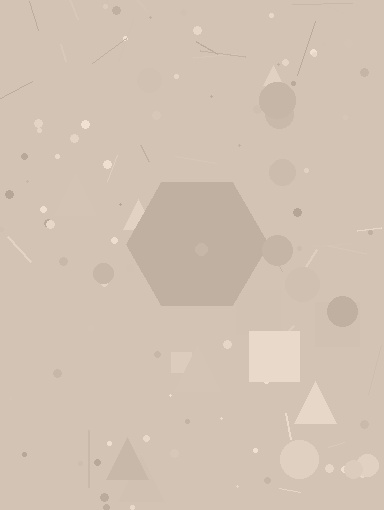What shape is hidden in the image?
A hexagon is hidden in the image.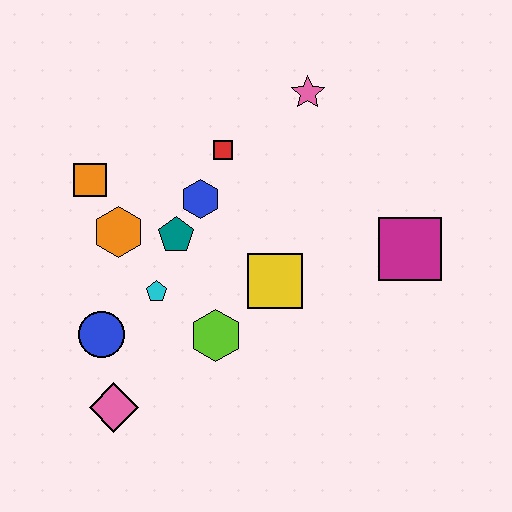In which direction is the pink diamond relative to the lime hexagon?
The pink diamond is to the left of the lime hexagon.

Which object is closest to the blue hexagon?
The teal pentagon is closest to the blue hexagon.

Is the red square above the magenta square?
Yes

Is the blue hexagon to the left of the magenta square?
Yes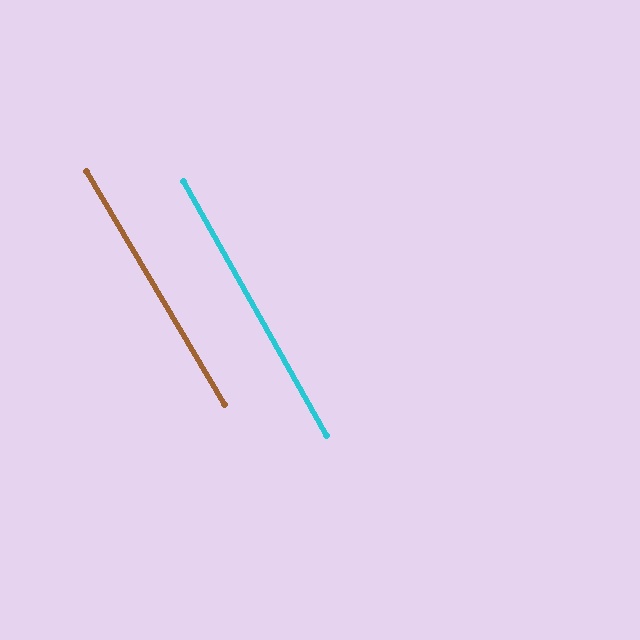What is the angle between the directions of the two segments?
Approximately 1 degree.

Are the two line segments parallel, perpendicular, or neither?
Parallel — their directions differ by only 1.1°.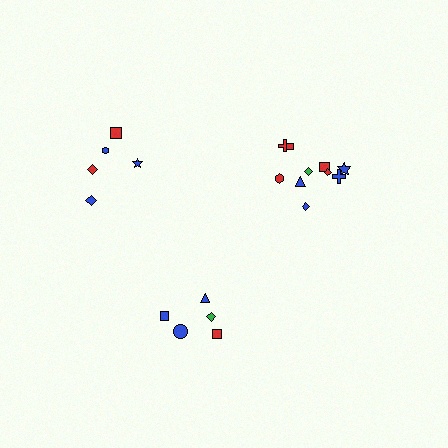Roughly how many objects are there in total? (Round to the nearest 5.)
Roughly 20 objects in total.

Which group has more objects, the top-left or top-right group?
The top-right group.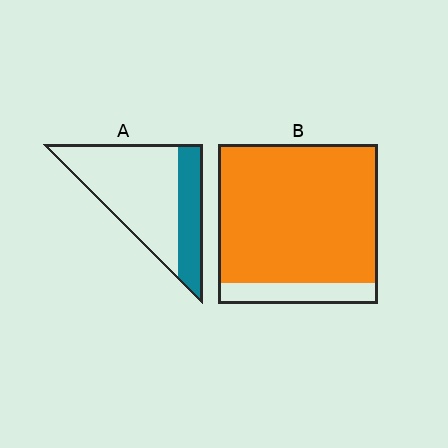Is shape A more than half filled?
No.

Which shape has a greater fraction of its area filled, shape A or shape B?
Shape B.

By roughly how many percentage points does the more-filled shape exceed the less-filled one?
By roughly 60 percentage points (B over A).